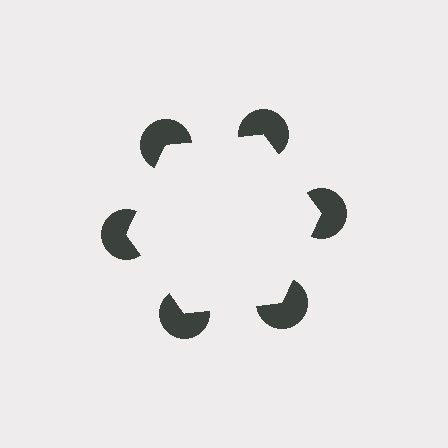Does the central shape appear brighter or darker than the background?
It typically appears slightly brighter than the background, even though no actual brightness change is drawn.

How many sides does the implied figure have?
6 sides.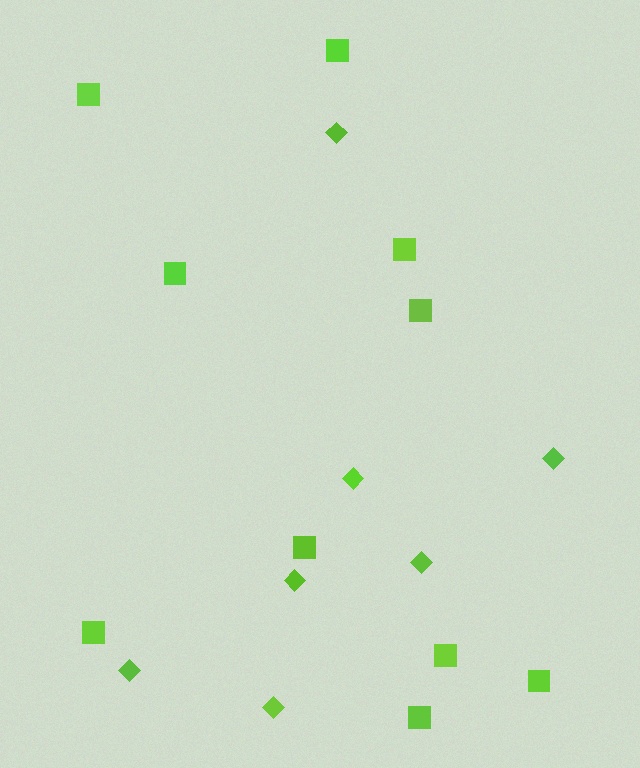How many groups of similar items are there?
There are 2 groups: one group of diamonds (7) and one group of squares (10).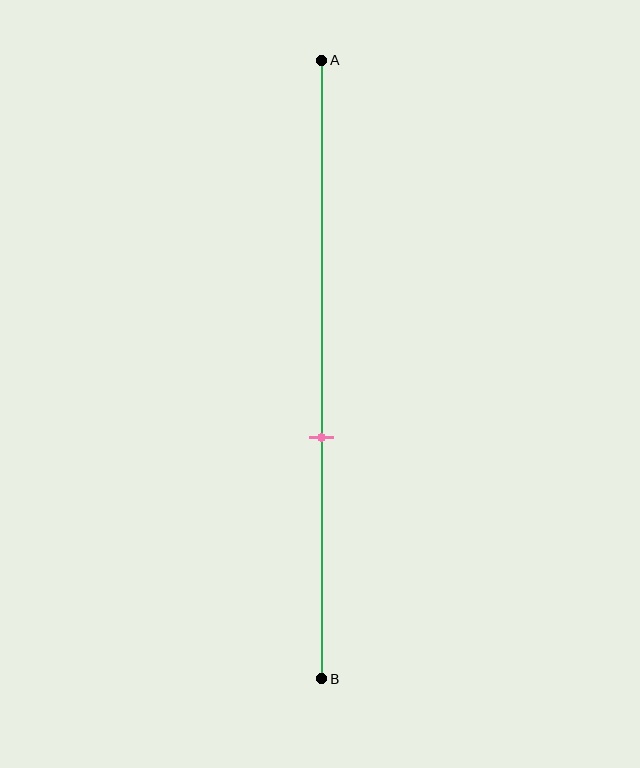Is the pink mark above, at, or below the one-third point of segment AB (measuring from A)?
The pink mark is below the one-third point of segment AB.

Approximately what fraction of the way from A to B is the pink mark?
The pink mark is approximately 60% of the way from A to B.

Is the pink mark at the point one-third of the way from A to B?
No, the mark is at about 60% from A, not at the 33% one-third point.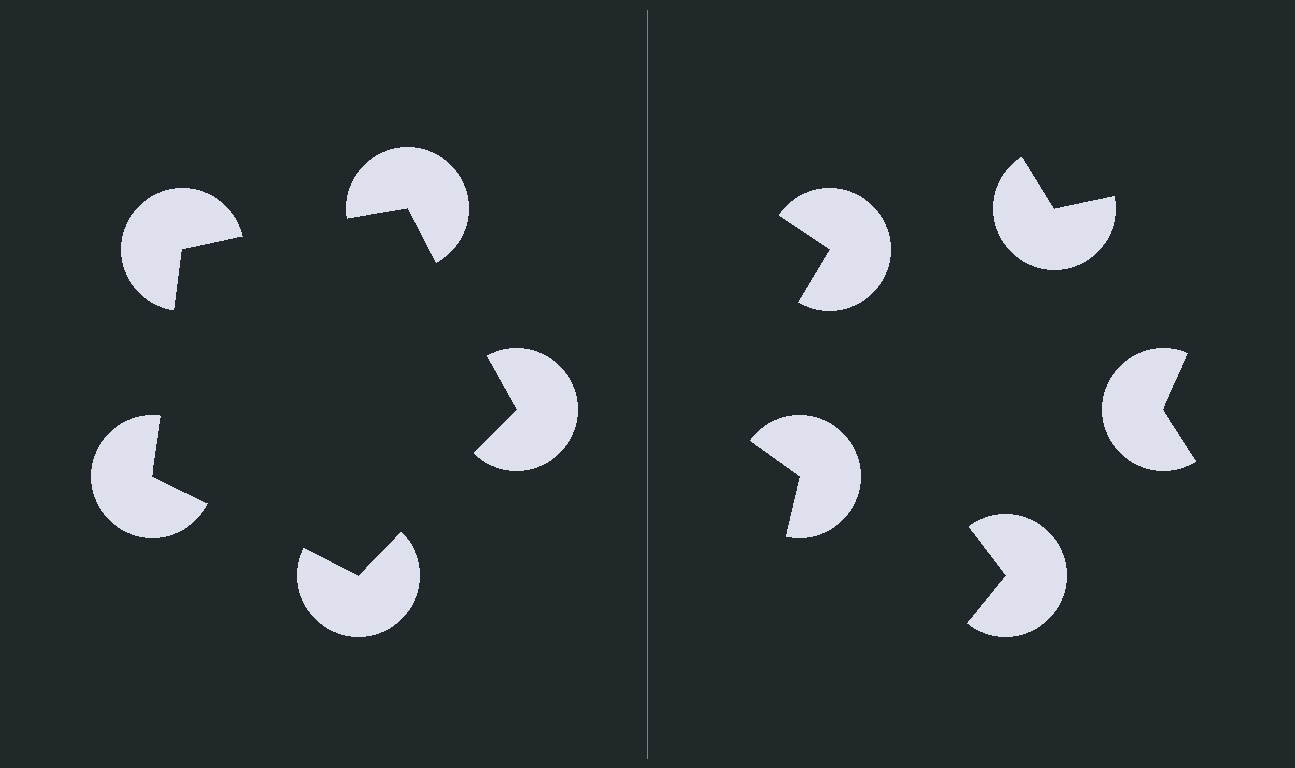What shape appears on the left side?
An illusory pentagon.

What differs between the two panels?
The pac-man discs are positioned identically on both sides; only the wedge orientations differ. On the left they align to a pentagon; on the right they are misaligned.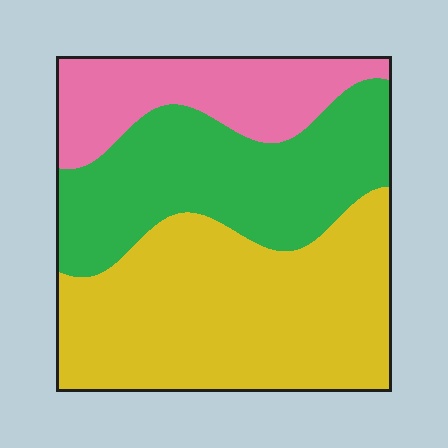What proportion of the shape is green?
Green covers about 35% of the shape.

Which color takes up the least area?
Pink, at roughly 20%.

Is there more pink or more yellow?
Yellow.